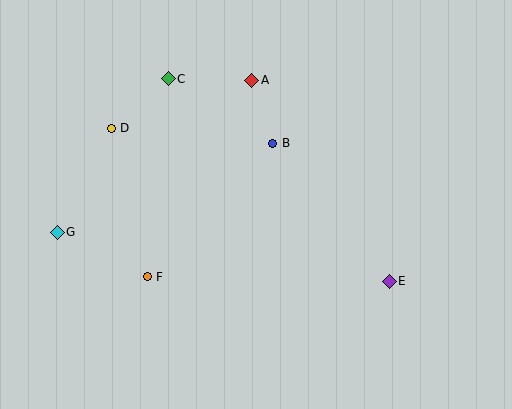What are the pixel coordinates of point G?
Point G is at (57, 232).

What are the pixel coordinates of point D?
Point D is at (111, 128).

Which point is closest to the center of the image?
Point B at (273, 143) is closest to the center.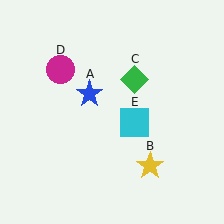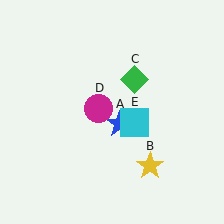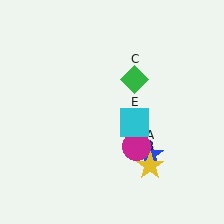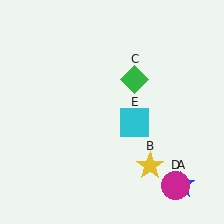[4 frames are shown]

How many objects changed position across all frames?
2 objects changed position: blue star (object A), magenta circle (object D).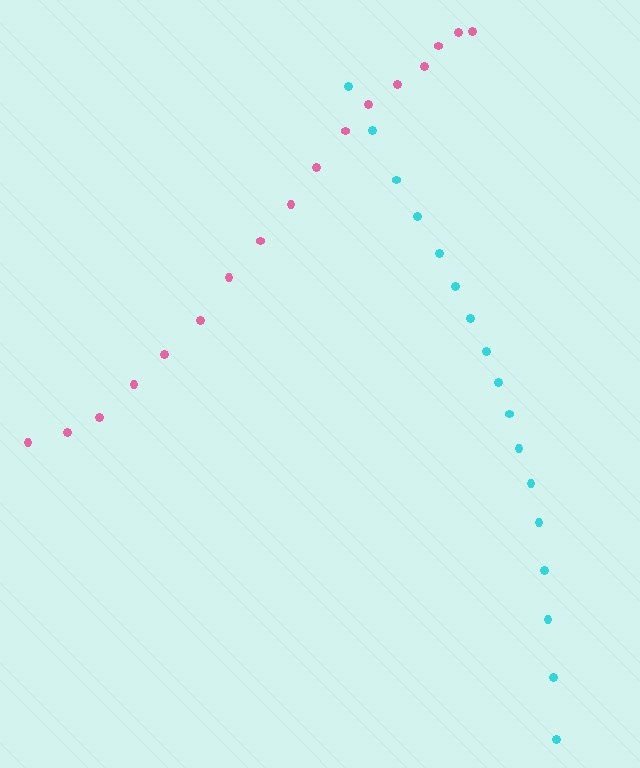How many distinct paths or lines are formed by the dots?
There are 2 distinct paths.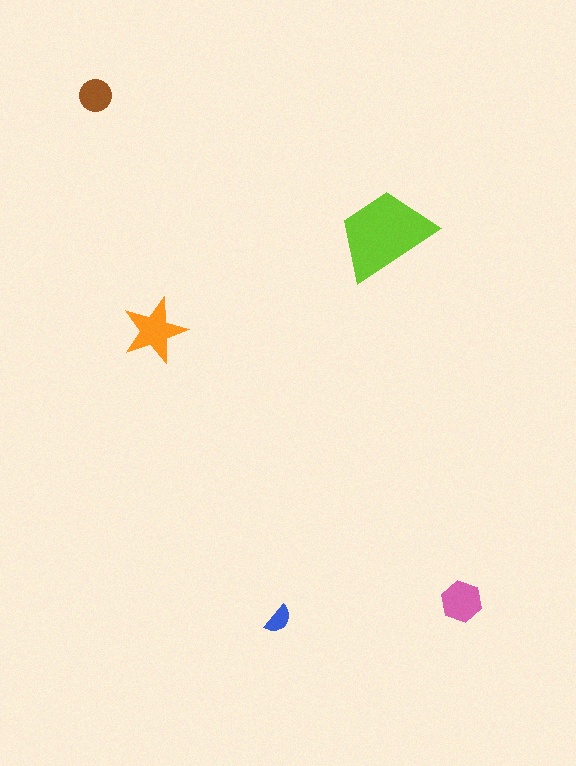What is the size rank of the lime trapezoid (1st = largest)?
1st.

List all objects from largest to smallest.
The lime trapezoid, the orange star, the pink hexagon, the brown circle, the blue semicircle.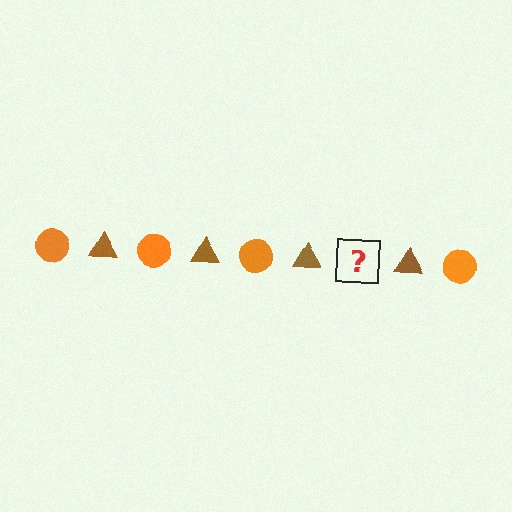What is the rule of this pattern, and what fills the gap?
The rule is that the pattern alternates between orange circle and brown triangle. The gap should be filled with an orange circle.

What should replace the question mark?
The question mark should be replaced with an orange circle.